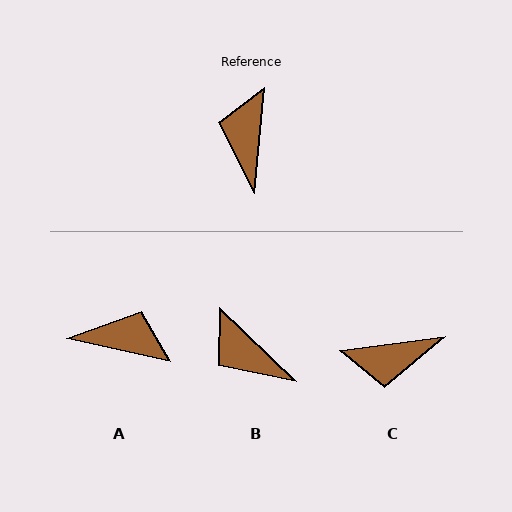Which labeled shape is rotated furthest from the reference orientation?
C, about 103 degrees away.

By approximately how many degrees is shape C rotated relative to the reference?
Approximately 103 degrees counter-clockwise.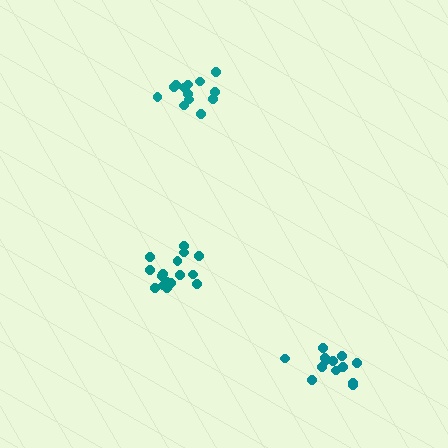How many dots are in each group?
Group 1: 16 dots, Group 2: 13 dots, Group 3: 13 dots (42 total).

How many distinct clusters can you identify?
There are 3 distinct clusters.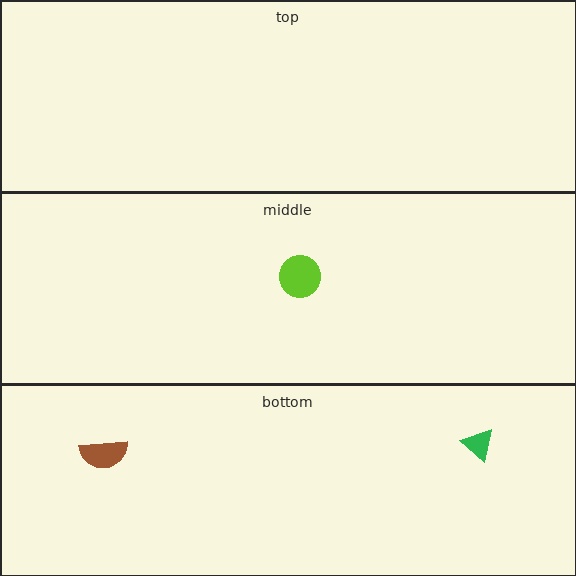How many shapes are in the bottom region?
2.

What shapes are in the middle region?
The lime circle.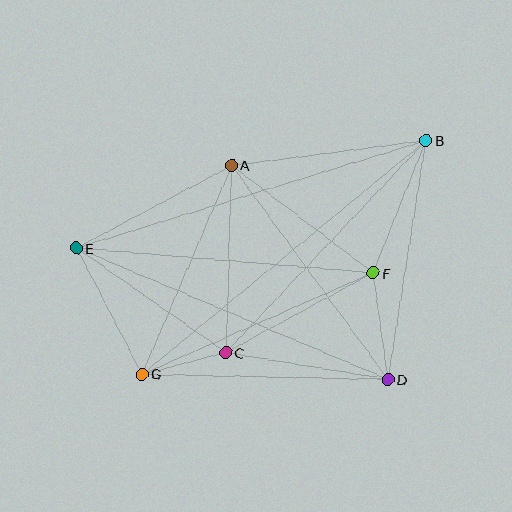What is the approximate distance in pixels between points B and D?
The distance between B and D is approximately 242 pixels.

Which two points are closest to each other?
Points C and G are closest to each other.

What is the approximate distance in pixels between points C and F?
The distance between C and F is approximately 168 pixels.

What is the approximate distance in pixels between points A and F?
The distance between A and F is approximately 178 pixels.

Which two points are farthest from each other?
Points B and G are farthest from each other.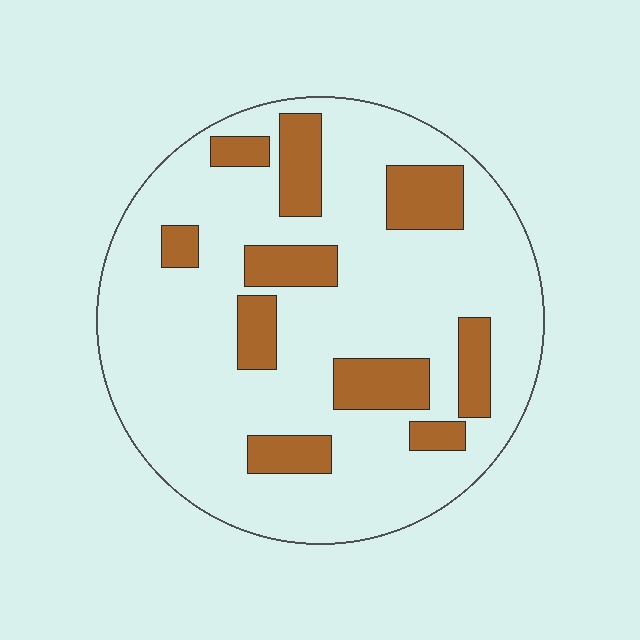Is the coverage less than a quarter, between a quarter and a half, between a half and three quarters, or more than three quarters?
Less than a quarter.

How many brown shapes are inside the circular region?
10.